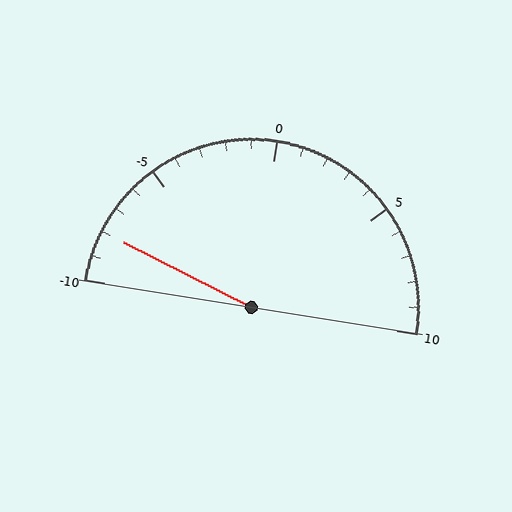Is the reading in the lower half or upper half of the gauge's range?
The reading is in the lower half of the range (-10 to 10).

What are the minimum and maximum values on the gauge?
The gauge ranges from -10 to 10.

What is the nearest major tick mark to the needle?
The nearest major tick mark is -10.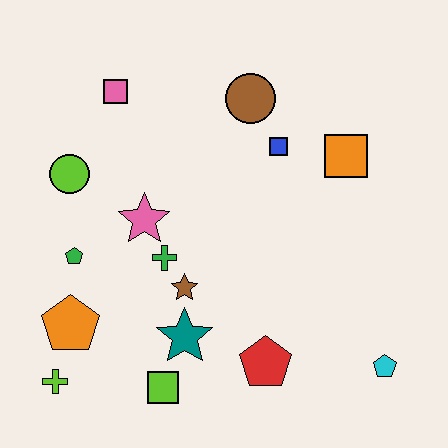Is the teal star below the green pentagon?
Yes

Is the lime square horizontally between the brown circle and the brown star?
No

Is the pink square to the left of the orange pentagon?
No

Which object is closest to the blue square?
The brown circle is closest to the blue square.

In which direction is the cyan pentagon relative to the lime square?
The cyan pentagon is to the right of the lime square.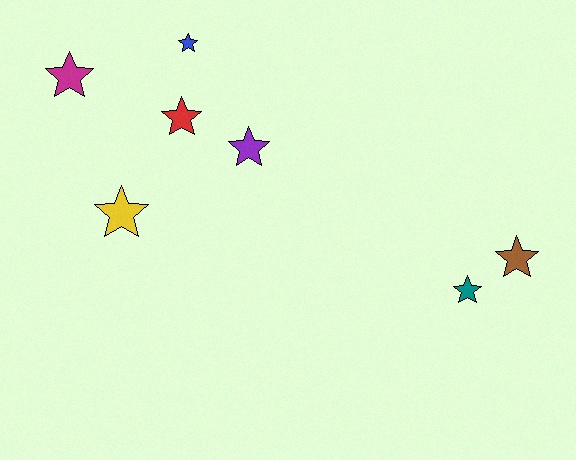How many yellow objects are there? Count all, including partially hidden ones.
There is 1 yellow object.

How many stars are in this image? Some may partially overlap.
There are 7 stars.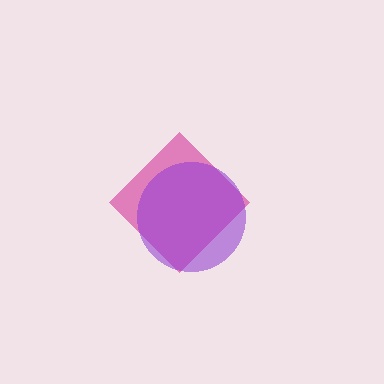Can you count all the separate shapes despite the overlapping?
Yes, there are 2 separate shapes.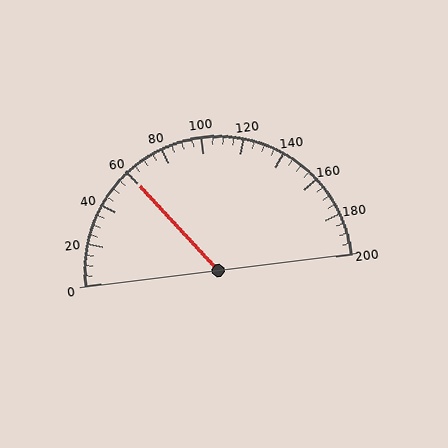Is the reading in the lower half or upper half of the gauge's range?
The reading is in the lower half of the range (0 to 200).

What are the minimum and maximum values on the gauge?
The gauge ranges from 0 to 200.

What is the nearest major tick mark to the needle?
The nearest major tick mark is 60.